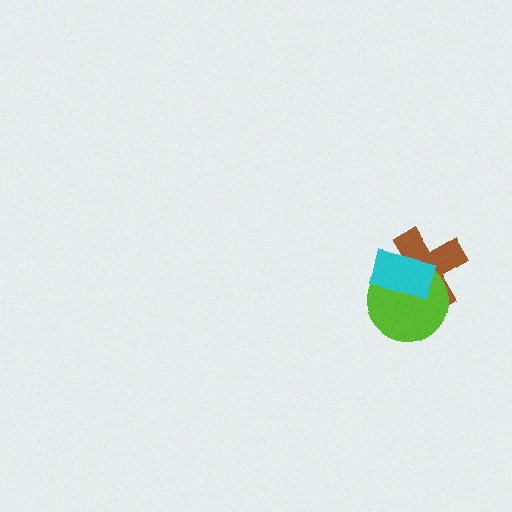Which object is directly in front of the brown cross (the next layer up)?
The lime circle is directly in front of the brown cross.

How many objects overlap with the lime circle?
2 objects overlap with the lime circle.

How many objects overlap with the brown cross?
2 objects overlap with the brown cross.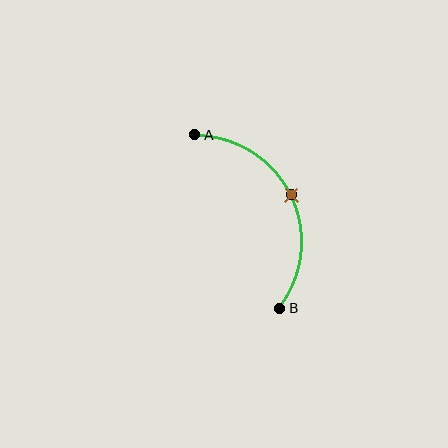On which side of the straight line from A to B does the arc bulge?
The arc bulges to the right of the straight line connecting A and B.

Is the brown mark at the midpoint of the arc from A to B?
Yes. The brown mark lies on the arc at equal arc-length from both A and B — it is the arc midpoint.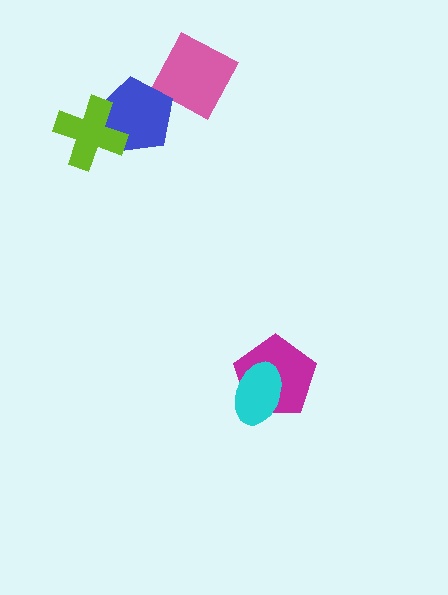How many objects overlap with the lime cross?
1 object overlaps with the lime cross.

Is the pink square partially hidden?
No, no other shape covers it.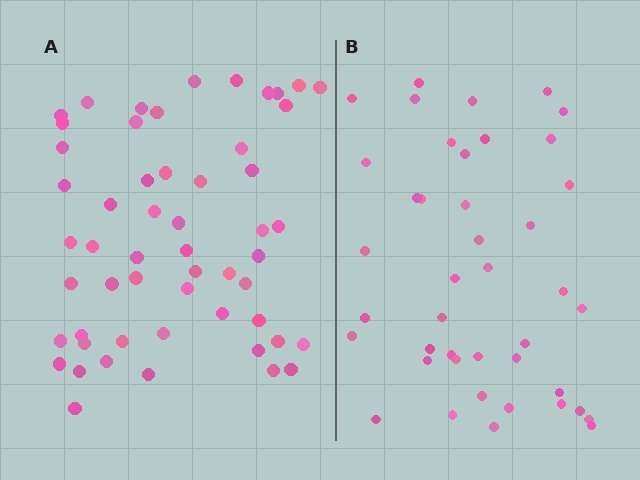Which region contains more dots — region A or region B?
Region A (the left region) has more dots.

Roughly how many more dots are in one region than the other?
Region A has roughly 12 or so more dots than region B.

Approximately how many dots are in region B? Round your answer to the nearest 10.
About 40 dots. (The exact count is 42, which rounds to 40.)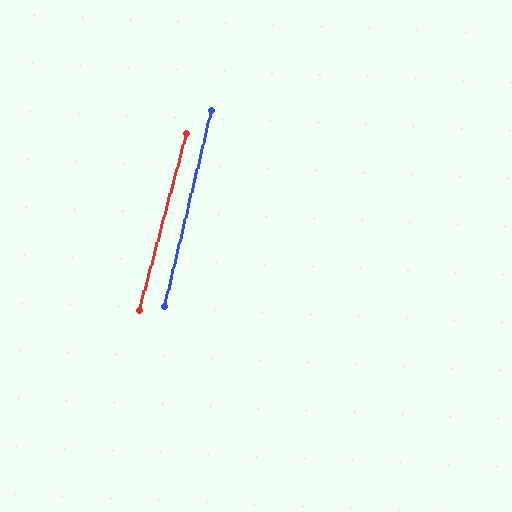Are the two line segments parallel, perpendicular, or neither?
Parallel — their directions differ by only 1.5°.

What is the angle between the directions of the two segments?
Approximately 2 degrees.